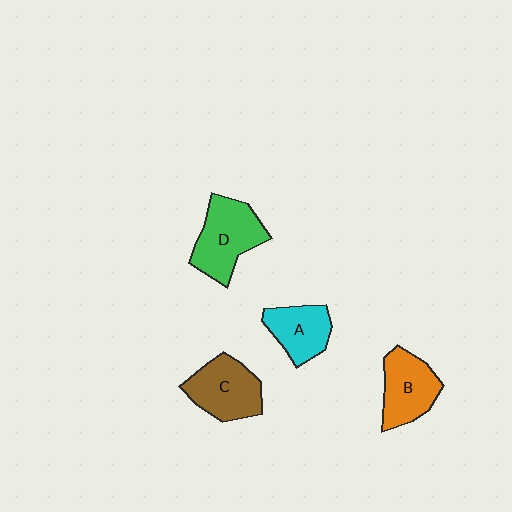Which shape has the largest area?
Shape D (green).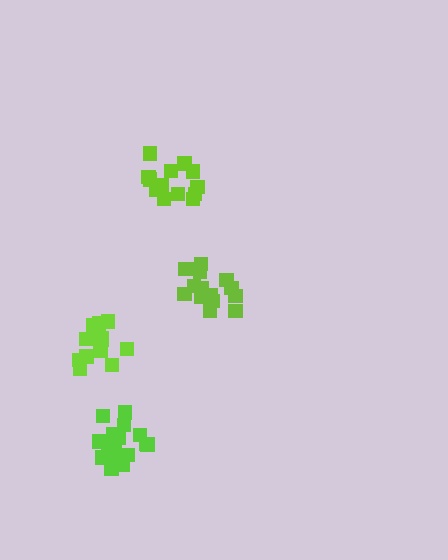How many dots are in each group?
Group 1: 13 dots, Group 2: 15 dots, Group 3: 13 dots, Group 4: 17 dots (58 total).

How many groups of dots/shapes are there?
There are 4 groups.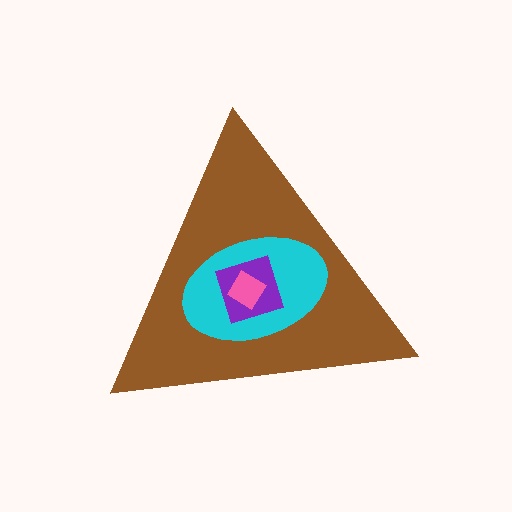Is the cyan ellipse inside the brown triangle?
Yes.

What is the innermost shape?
The pink diamond.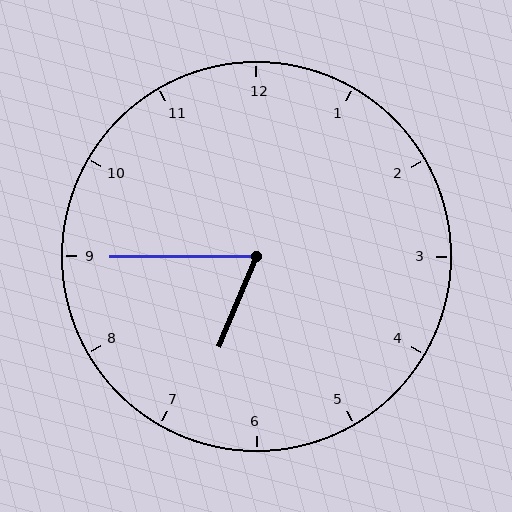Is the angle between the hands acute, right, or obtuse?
It is acute.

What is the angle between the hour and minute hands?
Approximately 68 degrees.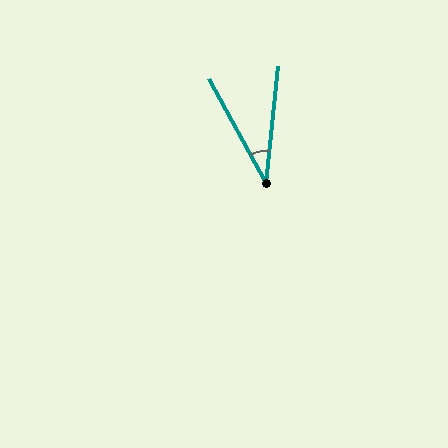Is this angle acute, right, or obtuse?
It is acute.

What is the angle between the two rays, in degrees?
Approximately 34 degrees.